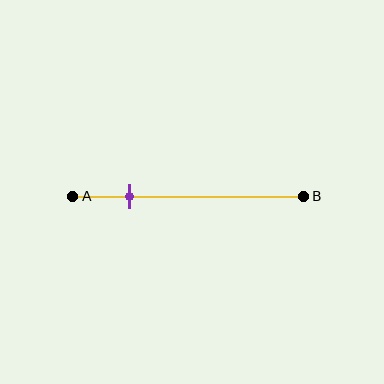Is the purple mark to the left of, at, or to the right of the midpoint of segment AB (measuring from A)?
The purple mark is to the left of the midpoint of segment AB.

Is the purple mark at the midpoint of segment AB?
No, the mark is at about 25% from A, not at the 50% midpoint.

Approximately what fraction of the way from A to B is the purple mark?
The purple mark is approximately 25% of the way from A to B.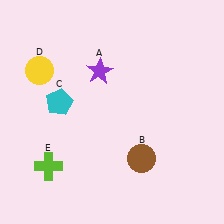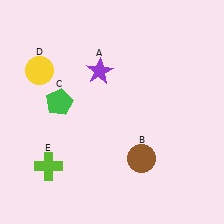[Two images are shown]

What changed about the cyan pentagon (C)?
In Image 1, C is cyan. In Image 2, it changed to green.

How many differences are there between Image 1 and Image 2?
There is 1 difference between the two images.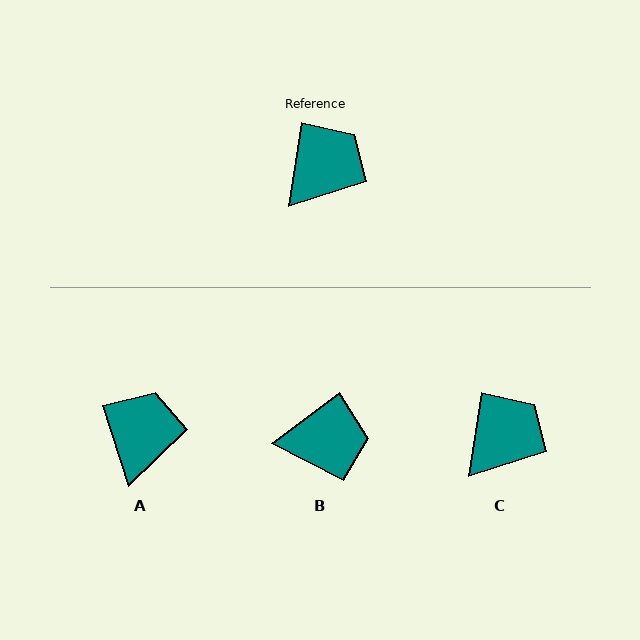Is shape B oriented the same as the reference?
No, it is off by about 44 degrees.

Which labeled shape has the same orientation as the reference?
C.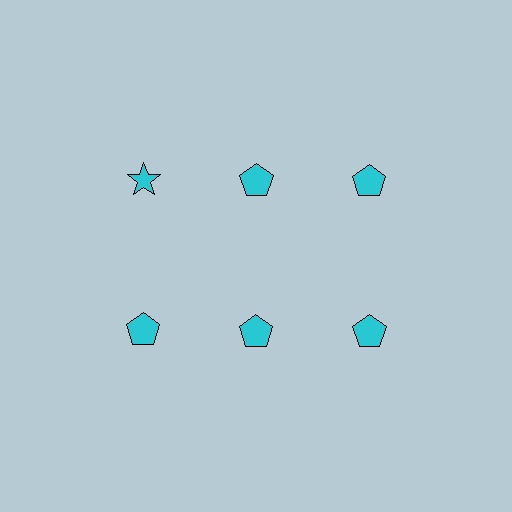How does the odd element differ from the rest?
It has a different shape: star instead of pentagon.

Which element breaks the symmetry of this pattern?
The cyan star in the top row, leftmost column breaks the symmetry. All other shapes are cyan pentagons.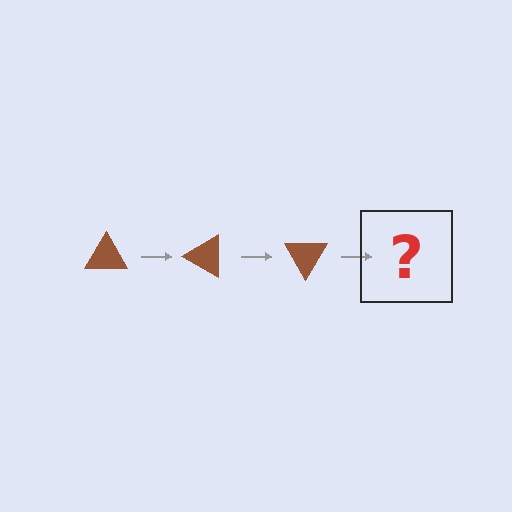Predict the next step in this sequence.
The next step is a brown triangle rotated 90 degrees.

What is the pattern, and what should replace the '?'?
The pattern is that the triangle rotates 30 degrees each step. The '?' should be a brown triangle rotated 90 degrees.